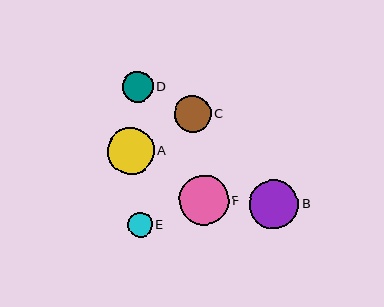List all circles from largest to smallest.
From largest to smallest: F, B, A, C, D, E.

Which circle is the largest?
Circle F is the largest with a size of approximately 50 pixels.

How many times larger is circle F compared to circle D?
Circle F is approximately 1.6 times the size of circle D.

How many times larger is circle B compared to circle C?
Circle B is approximately 1.4 times the size of circle C.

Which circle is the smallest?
Circle E is the smallest with a size of approximately 25 pixels.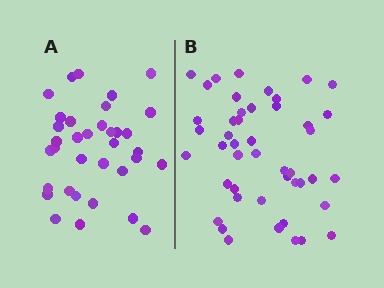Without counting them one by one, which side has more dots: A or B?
Region B (the right region) has more dots.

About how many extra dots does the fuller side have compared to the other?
Region B has roughly 12 or so more dots than region A.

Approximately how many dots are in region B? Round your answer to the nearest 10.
About 50 dots. (The exact count is 46, which rounds to 50.)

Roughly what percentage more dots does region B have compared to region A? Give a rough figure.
About 30% more.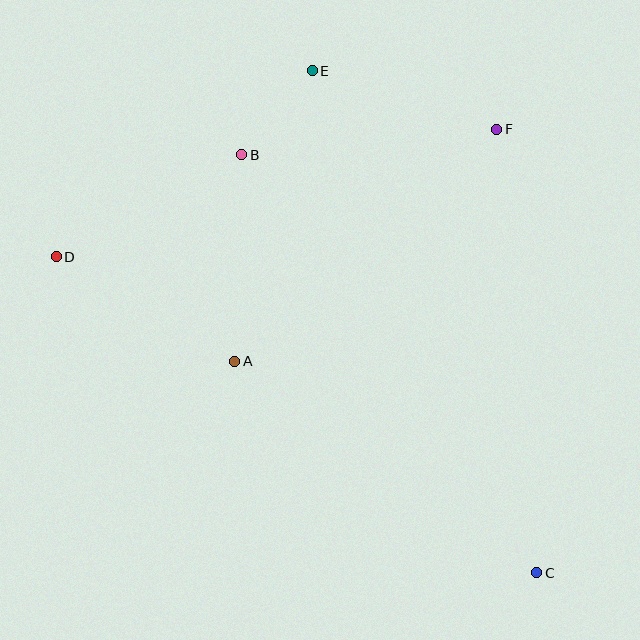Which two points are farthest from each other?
Points C and D are farthest from each other.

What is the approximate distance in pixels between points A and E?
The distance between A and E is approximately 301 pixels.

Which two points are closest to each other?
Points B and E are closest to each other.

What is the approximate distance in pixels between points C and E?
The distance between C and E is approximately 550 pixels.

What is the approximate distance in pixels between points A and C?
The distance between A and C is approximately 369 pixels.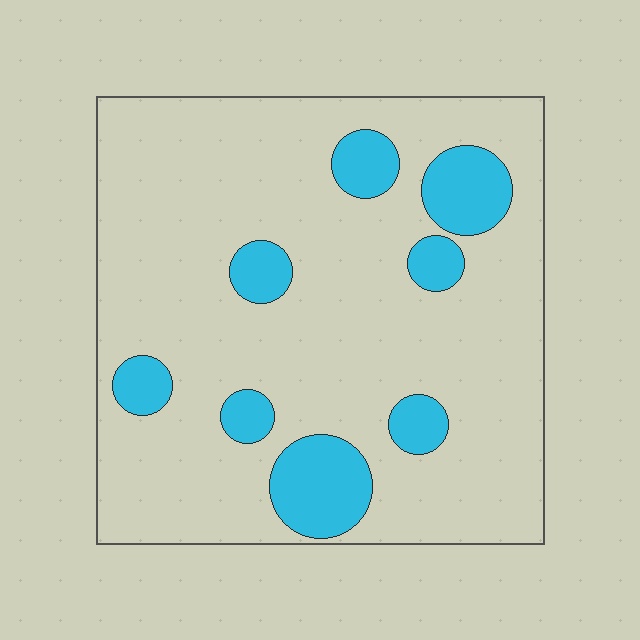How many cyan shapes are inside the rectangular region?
8.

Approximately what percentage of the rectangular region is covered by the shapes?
Approximately 15%.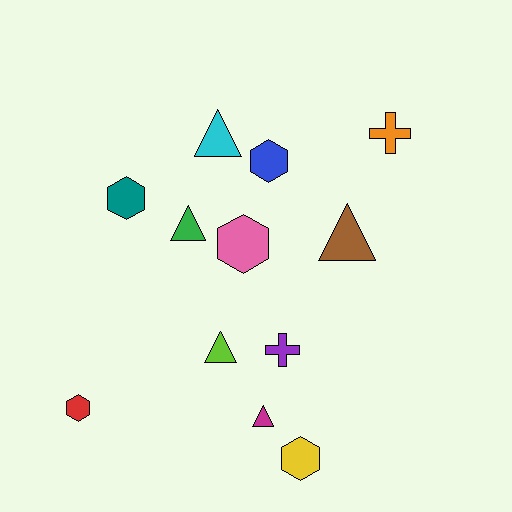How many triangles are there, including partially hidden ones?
There are 5 triangles.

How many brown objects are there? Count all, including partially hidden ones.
There is 1 brown object.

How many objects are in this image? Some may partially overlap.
There are 12 objects.